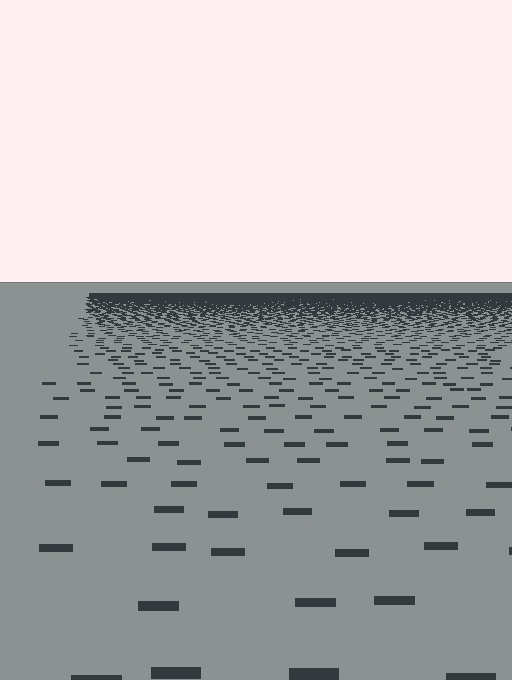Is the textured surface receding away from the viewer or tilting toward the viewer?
The surface is receding away from the viewer. Texture elements get smaller and denser toward the top.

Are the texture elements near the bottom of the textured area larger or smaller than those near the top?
Larger. Near the bottom, elements are closer to the viewer and appear at a bigger on-screen size.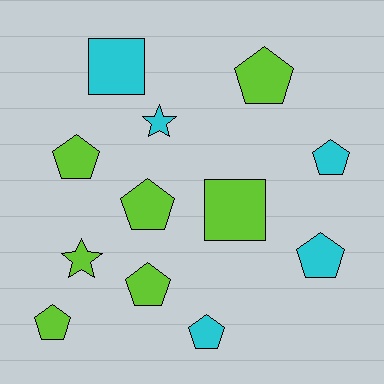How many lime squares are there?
There is 1 lime square.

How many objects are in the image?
There are 12 objects.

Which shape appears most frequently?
Pentagon, with 8 objects.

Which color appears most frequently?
Lime, with 7 objects.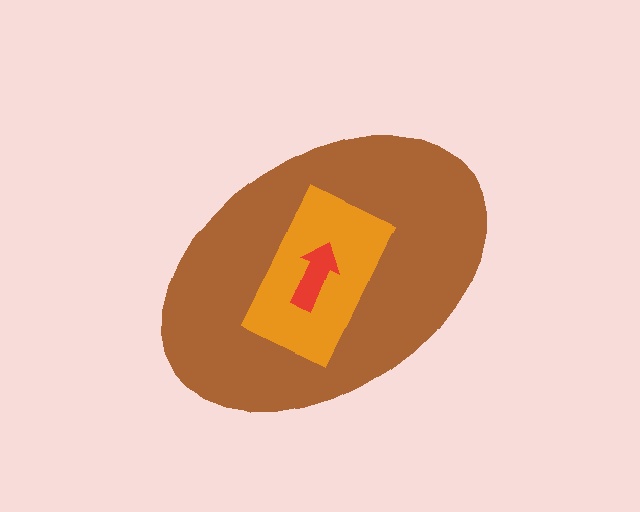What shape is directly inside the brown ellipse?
The orange rectangle.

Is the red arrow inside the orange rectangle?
Yes.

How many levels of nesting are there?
3.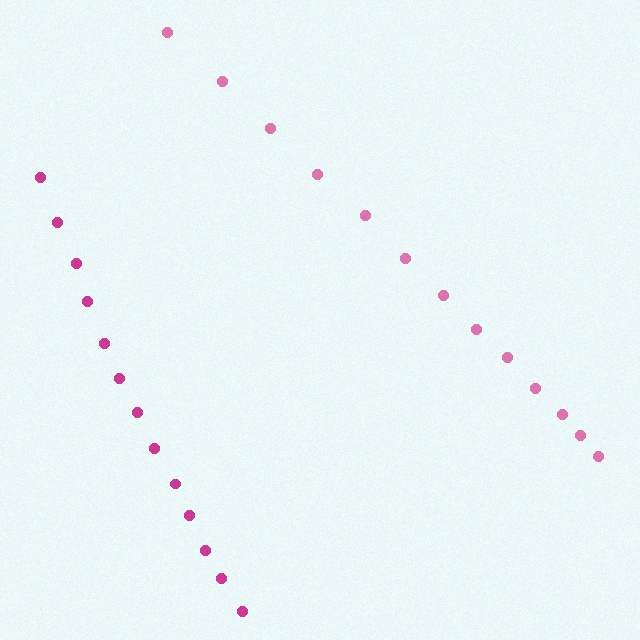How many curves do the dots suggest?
There are 2 distinct paths.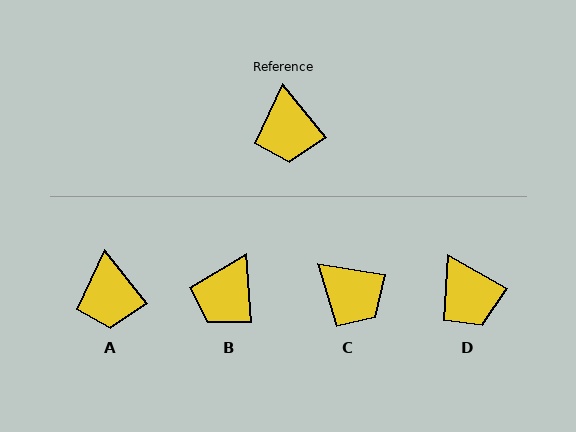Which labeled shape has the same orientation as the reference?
A.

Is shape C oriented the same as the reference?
No, it is off by about 42 degrees.